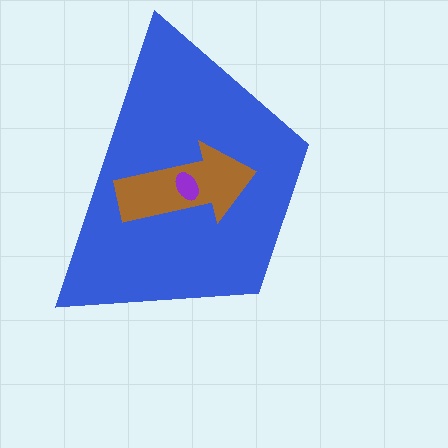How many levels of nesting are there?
3.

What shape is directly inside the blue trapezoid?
The brown arrow.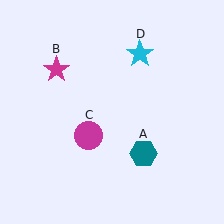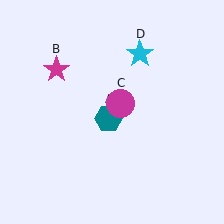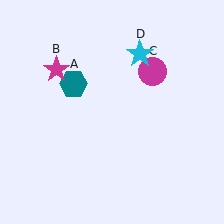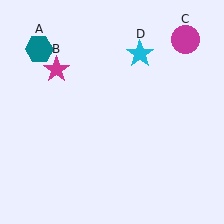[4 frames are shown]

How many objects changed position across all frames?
2 objects changed position: teal hexagon (object A), magenta circle (object C).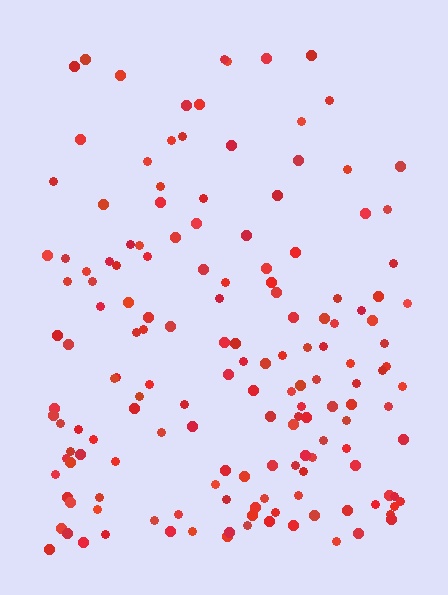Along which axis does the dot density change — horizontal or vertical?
Vertical.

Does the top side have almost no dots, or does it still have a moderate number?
Still a moderate number, just noticeably fewer than the bottom.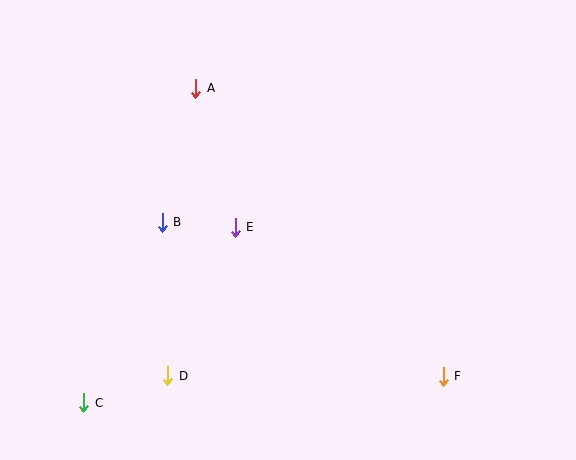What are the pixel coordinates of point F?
Point F is at (443, 376).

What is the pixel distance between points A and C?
The distance between A and C is 334 pixels.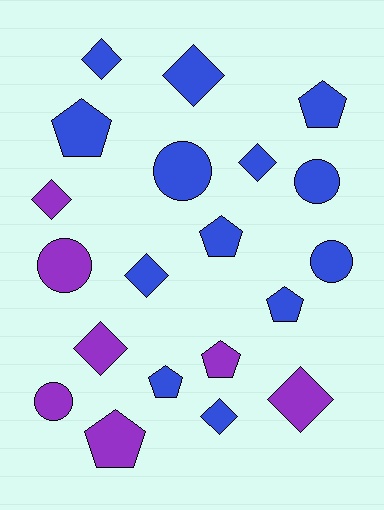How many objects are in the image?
There are 20 objects.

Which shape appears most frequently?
Diamond, with 8 objects.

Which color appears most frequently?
Blue, with 13 objects.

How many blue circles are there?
There are 3 blue circles.